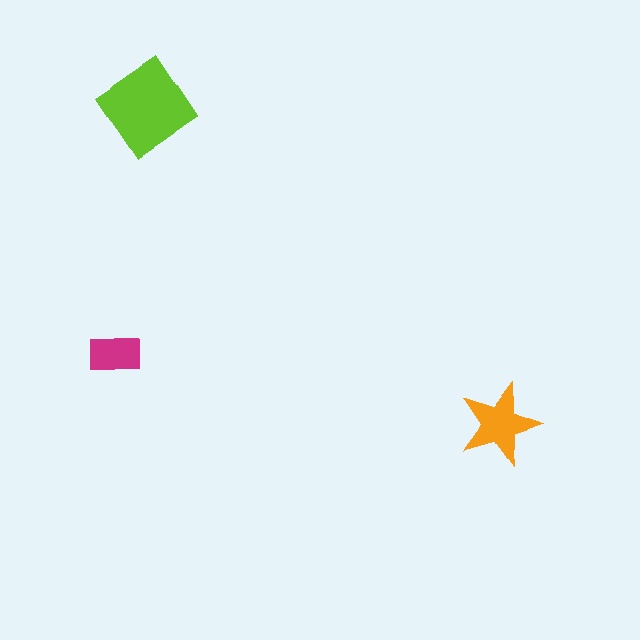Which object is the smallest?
The magenta rectangle.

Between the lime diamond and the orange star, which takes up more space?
The lime diamond.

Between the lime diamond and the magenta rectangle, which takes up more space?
The lime diamond.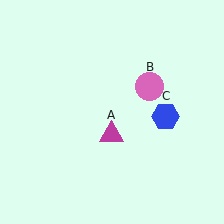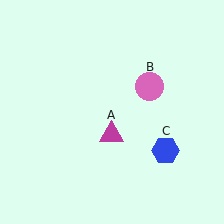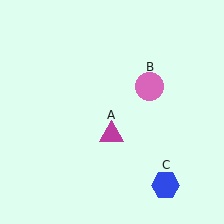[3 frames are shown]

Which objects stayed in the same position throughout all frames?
Magenta triangle (object A) and pink circle (object B) remained stationary.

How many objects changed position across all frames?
1 object changed position: blue hexagon (object C).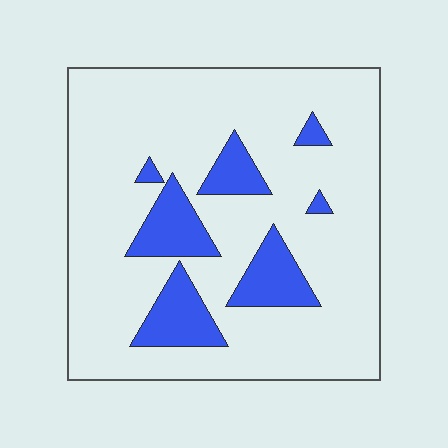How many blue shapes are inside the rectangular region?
7.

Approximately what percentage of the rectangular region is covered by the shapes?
Approximately 15%.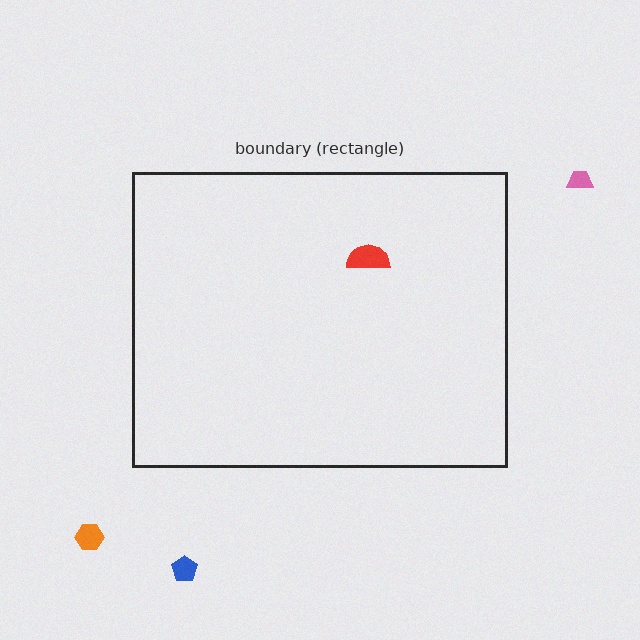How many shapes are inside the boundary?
1 inside, 3 outside.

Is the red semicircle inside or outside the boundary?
Inside.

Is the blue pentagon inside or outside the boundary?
Outside.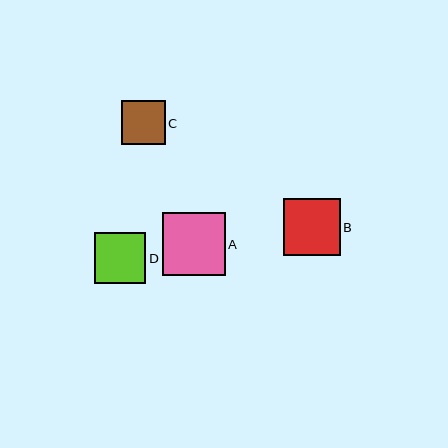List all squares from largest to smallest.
From largest to smallest: A, B, D, C.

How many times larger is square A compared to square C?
Square A is approximately 1.4 times the size of square C.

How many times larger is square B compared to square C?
Square B is approximately 1.3 times the size of square C.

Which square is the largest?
Square A is the largest with a size of approximately 63 pixels.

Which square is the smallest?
Square C is the smallest with a size of approximately 44 pixels.